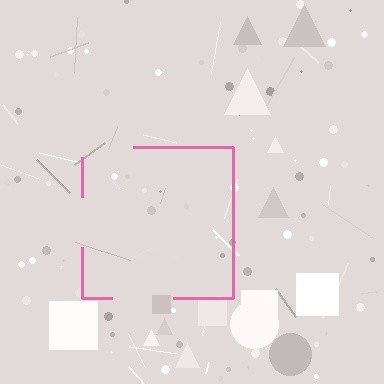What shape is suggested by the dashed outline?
The dashed outline suggests a square.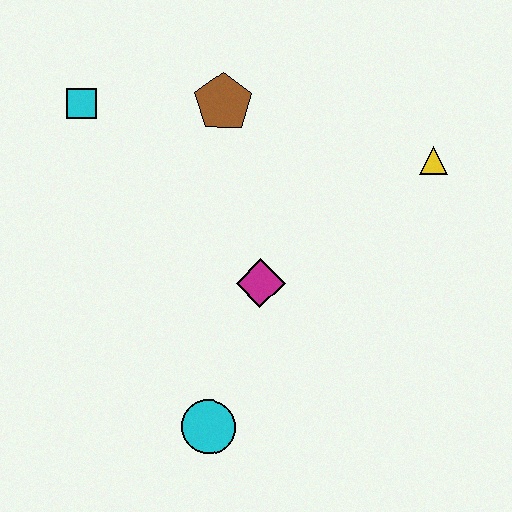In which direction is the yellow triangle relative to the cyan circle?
The yellow triangle is above the cyan circle.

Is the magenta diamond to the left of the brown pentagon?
No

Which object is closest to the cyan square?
The brown pentagon is closest to the cyan square.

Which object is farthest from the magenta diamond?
The cyan square is farthest from the magenta diamond.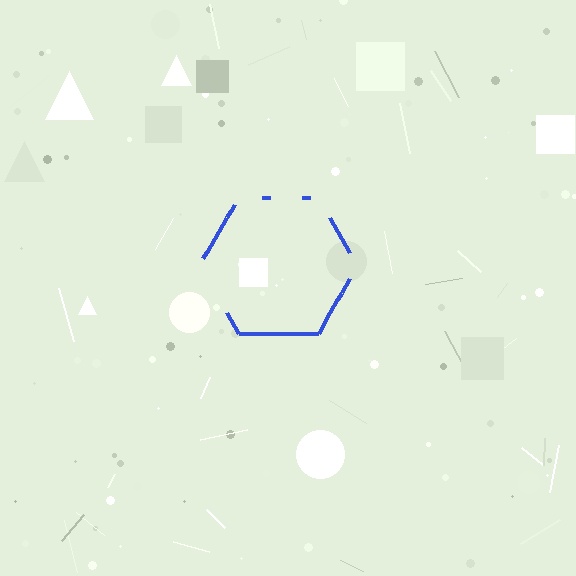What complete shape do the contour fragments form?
The contour fragments form a hexagon.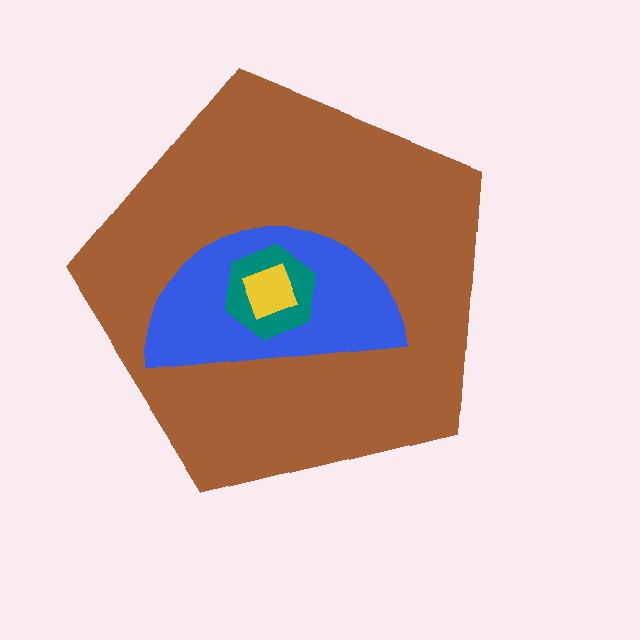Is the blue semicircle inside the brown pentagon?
Yes.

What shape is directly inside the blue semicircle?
The teal hexagon.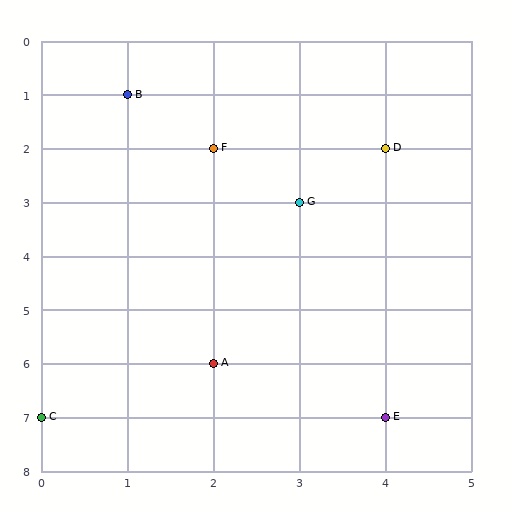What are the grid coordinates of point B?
Point B is at grid coordinates (1, 1).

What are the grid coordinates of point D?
Point D is at grid coordinates (4, 2).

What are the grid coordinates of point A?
Point A is at grid coordinates (2, 6).